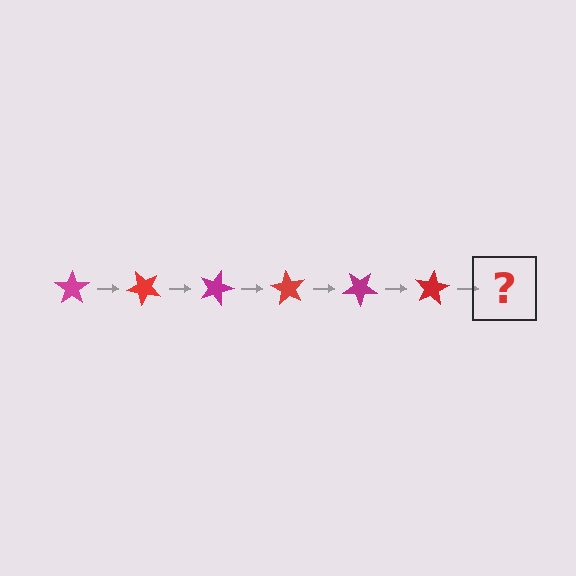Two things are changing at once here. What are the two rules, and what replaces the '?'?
The two rules are that it rotates 45 degrees each step and the color cycles through magenta and red. The '?' should be a magenta star, rotated 270 degrees from the start.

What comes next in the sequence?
The next element should be a magenta star, rotated 270 degrees from the start.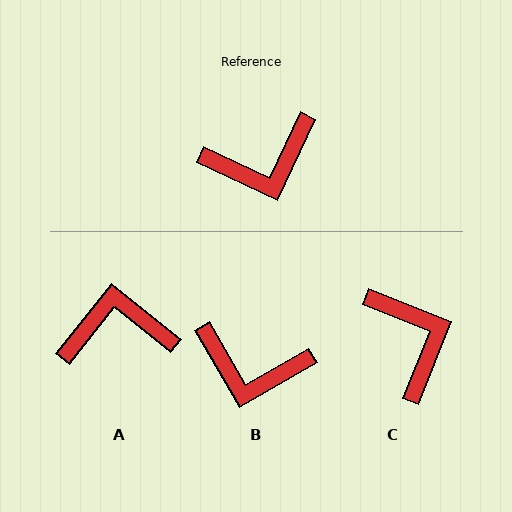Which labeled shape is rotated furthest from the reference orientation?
A, about 167 degrees away.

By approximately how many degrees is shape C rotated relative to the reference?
Approximately 93 degrees counter-clockwise.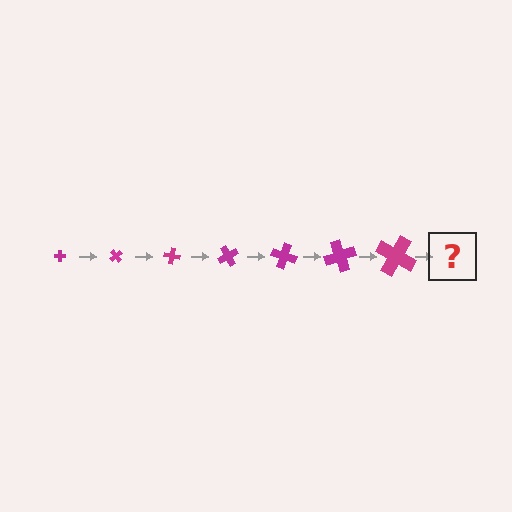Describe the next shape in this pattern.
It should be a cross, larger than the previous one and rotated 350 degrees from the start.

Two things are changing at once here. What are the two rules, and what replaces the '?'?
The two rules are that the cross grows larger each step and it rotates 50 degrees each step. The '?' should be a cross, larger than the previous one and rotated 350 degrees from the start.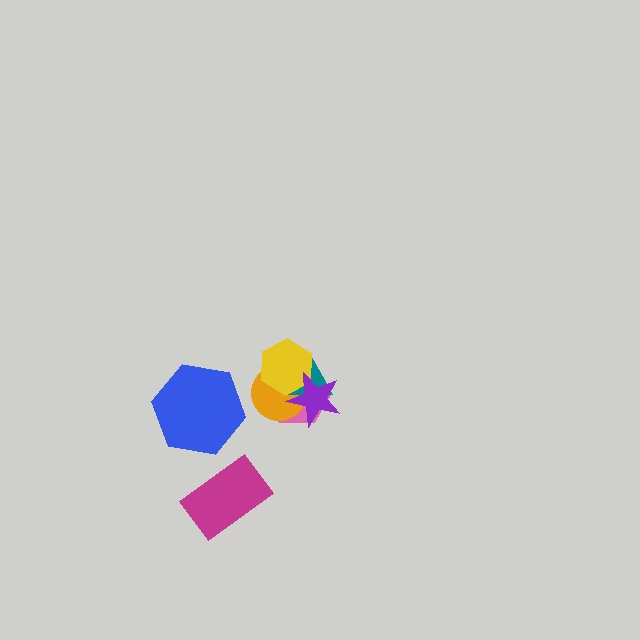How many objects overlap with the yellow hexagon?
4 objects overlap with the yellow hexagon.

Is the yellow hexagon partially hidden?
Yes, it is partially covered by another shape.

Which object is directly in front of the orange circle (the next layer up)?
The teal triangle is directly in front of the orange circle.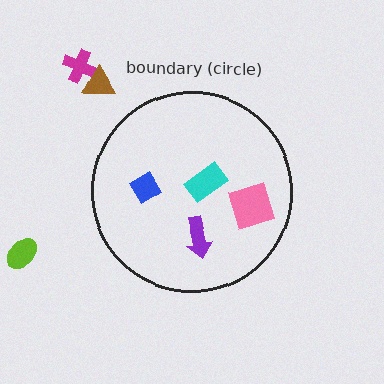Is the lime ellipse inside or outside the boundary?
Outside.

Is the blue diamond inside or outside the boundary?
Inside.